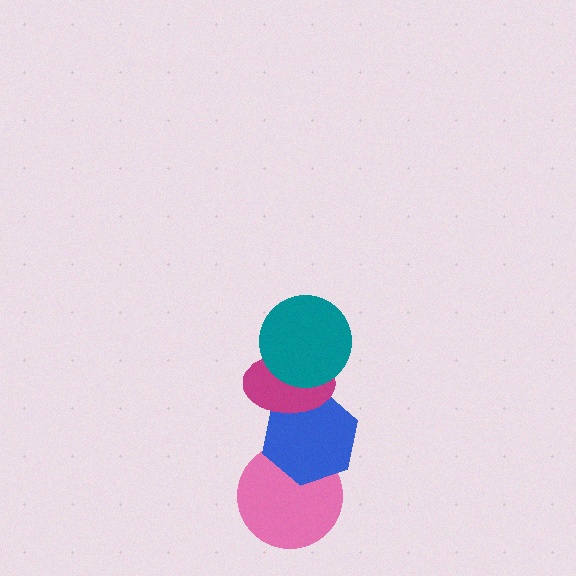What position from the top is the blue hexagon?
The blue hexagon is 3rd from the top.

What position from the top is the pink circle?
The pink circle is 4th from the top.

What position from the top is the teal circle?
The teal circle is 1st from the top.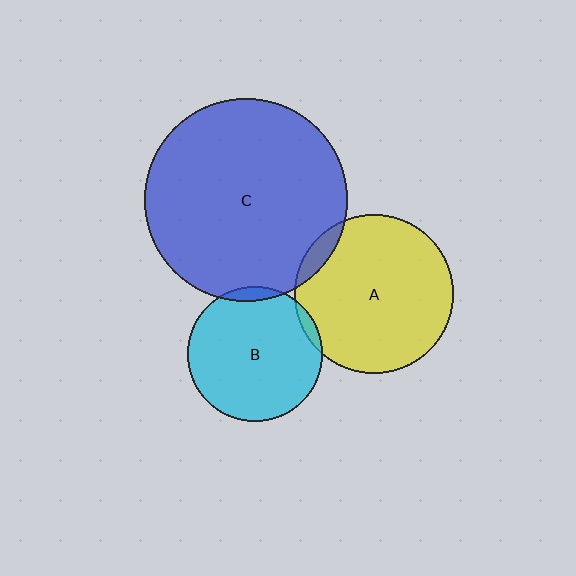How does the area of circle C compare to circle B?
Approximately 2.2 times.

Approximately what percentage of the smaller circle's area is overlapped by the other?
Approximately 5%.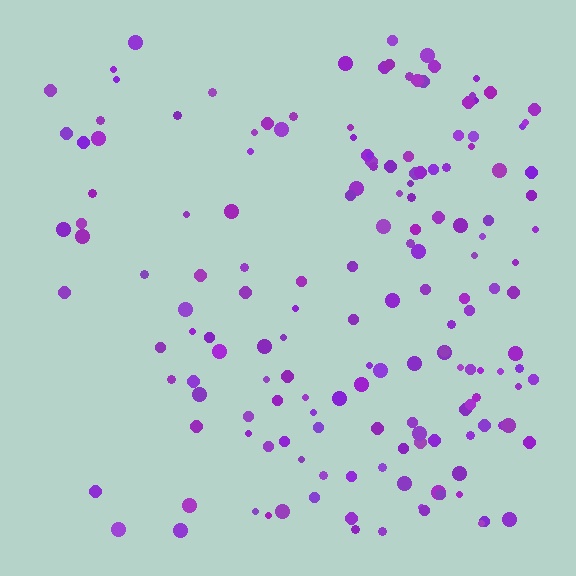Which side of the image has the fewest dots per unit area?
The left.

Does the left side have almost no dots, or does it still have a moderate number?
Still a moderate number, just noticeably fewer than the right.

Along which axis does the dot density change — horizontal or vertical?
Horizontal.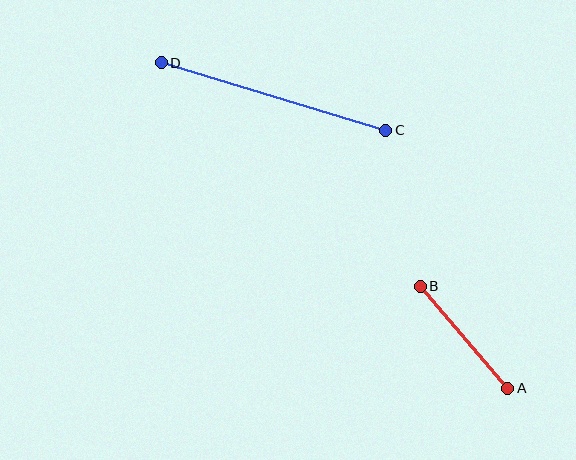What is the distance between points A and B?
The distance is approximately 135 pixels.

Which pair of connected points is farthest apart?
Points C and D are farthest apart.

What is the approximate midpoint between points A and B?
The midpoint is at approximately (464, 337) pixels.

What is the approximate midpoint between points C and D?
The midpoint is at approximately (273, 96) pixels.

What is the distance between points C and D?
The distance is approximately 235 pixels.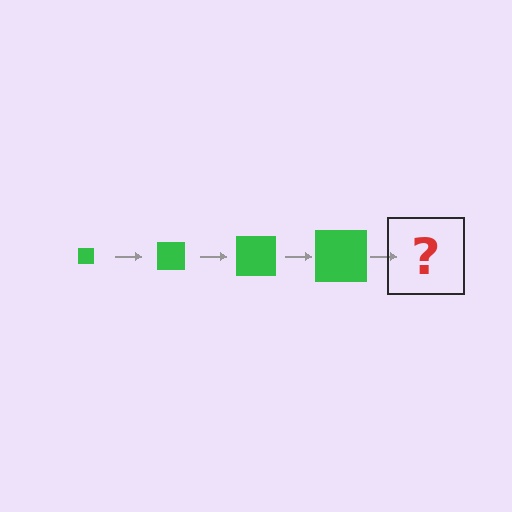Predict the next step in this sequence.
The next step is a green square, larger than the previous one.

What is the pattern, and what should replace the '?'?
The pattern is that the square gets progressively larger each step. The '?' should be a green square, larger than the previous one.